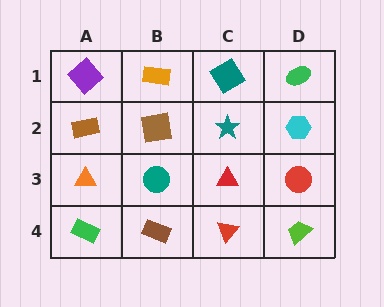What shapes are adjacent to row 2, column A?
A purple diamond (row 1, column A), an orange triangle (row 3, column A), a brown square (row 2, column B).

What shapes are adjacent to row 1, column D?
A cyan hexagon (row 2, column D), a teal diamond (row 1, column C).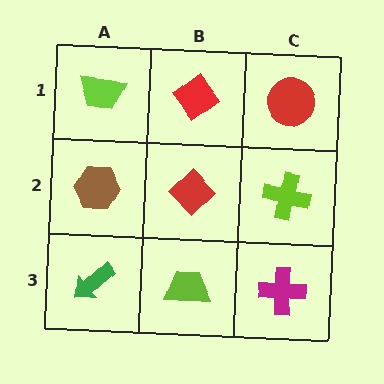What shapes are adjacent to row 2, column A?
A lime trapezoid (row 1, column A), a green arrow (row 3, column A), a red diamond (row 2, column B).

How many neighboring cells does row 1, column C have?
2.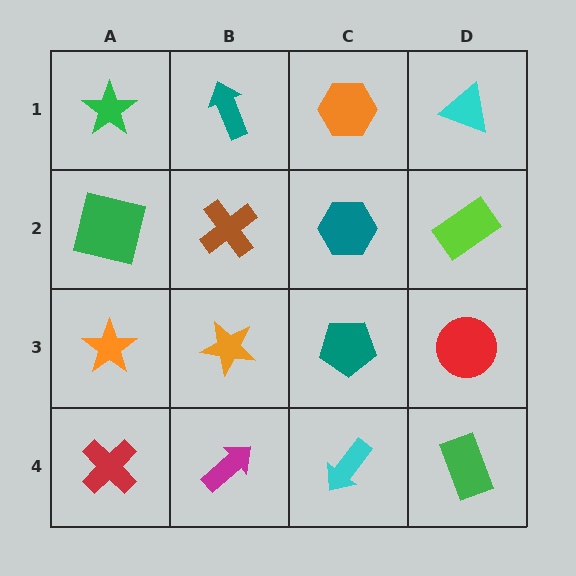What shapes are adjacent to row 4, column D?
A red circle (row 3, column D), a cyan arrow (row 4, column C).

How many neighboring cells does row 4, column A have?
2.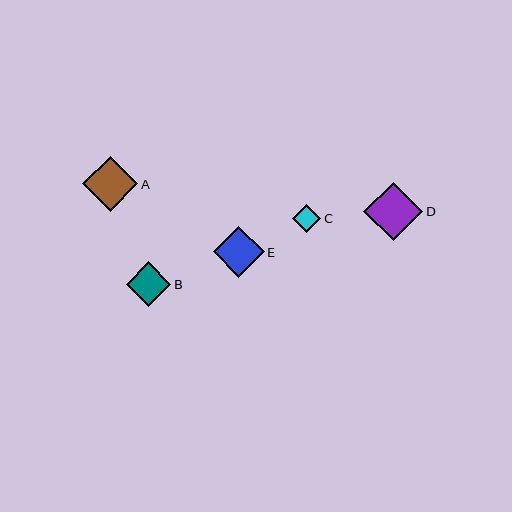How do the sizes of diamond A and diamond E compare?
Diamond A and diamond E are approximately the same size.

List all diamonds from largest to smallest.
From largest to smallest: D, A, E, B, C.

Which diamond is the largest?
Diamond D is the largest with a size of approximately 59 pixels.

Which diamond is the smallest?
Diamond C is the smallest with a size of approximately 28 pixels.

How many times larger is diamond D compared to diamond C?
Diamond D is approximately 2.1 times the size of diamond C.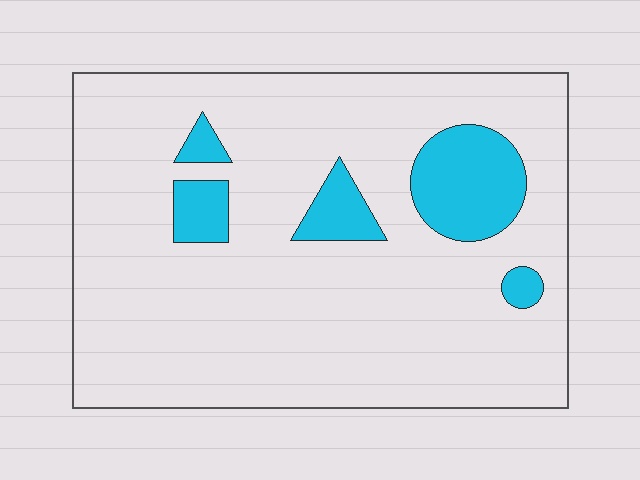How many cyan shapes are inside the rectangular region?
5.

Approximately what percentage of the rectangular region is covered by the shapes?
Approximately 15%.